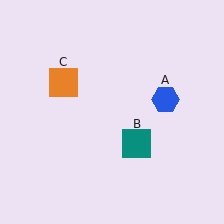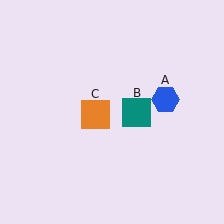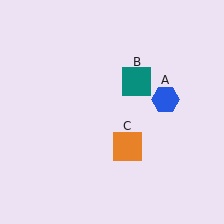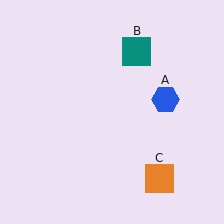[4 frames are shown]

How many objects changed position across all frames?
2 objects changed position: teal square (object B), orange square (object C).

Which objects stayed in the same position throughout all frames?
Blue hexagon (object A) remained stationary.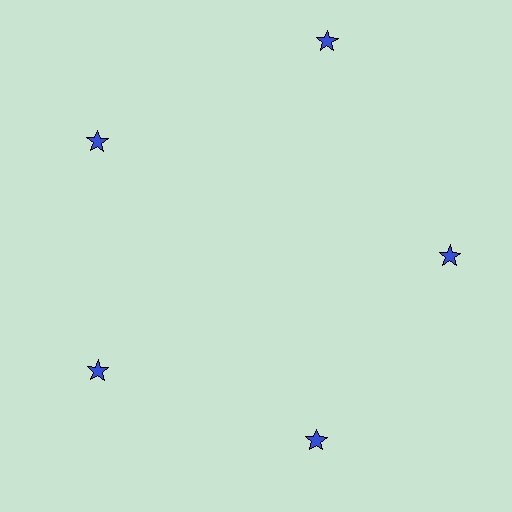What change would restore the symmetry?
The symmetry would be restored by moving it inward, back onto the ring so that all 5 stars sit at equal angles and equal distance from the center.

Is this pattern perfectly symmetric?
No. The 5 blue stars are arranged in a ring, but one element near the 1 o'clock position is pushed outward from the center, breaking the 5-fold rotational symmetry.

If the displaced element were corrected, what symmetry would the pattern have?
It would have 5-fold rotational symmetry — the pattern would map onto itself every 72 degrees.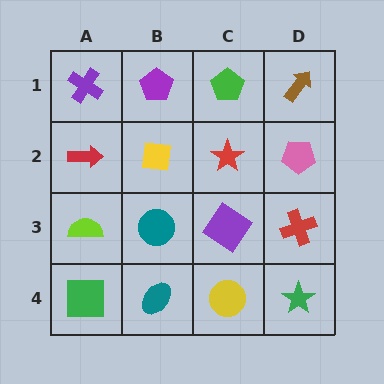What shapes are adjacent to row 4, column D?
A red cross (row 3, column D), a yellow circle (row 4, column C).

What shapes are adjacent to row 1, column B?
A yellow square (row 2, column B), a purple cross (row 1, column A), a green pentagon (row 1, column C).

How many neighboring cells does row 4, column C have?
3.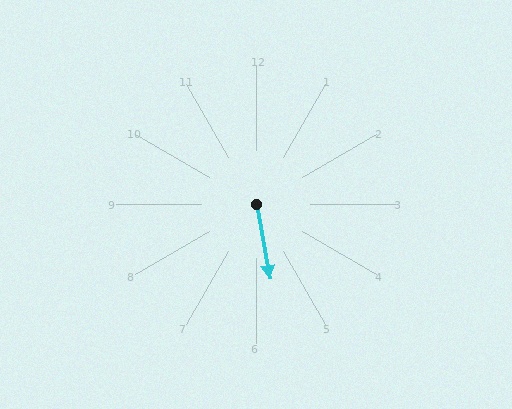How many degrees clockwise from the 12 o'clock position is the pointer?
Approximately 169 degrees.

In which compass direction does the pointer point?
South.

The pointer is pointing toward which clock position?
Roughly 6 o'clock.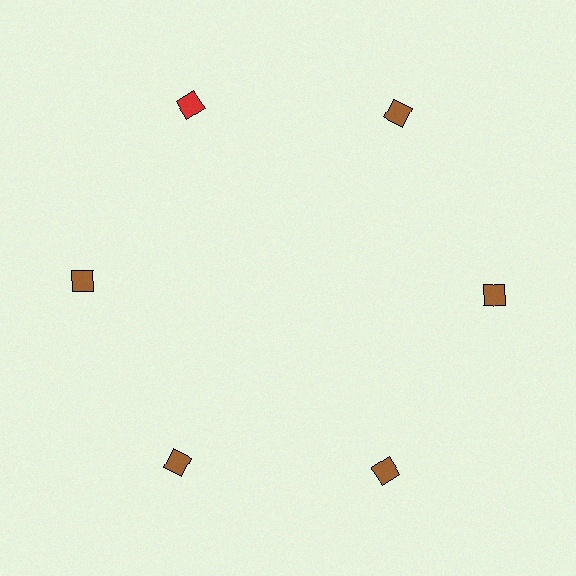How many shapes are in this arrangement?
There are 6 shapes arranged in a ring pattern.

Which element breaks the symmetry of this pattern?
The red diamond at roughly the 11 o'clock position breaks the symmetry. All other shapes are brown diamonds.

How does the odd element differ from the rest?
It has a different color: red instead of brown.